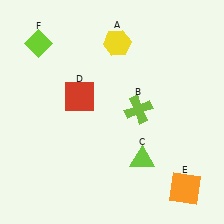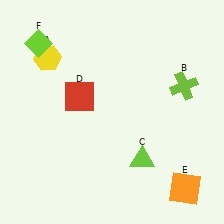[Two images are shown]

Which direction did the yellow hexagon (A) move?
The yellow hexagon (A) moved left.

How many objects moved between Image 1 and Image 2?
2 objects moved between the two images.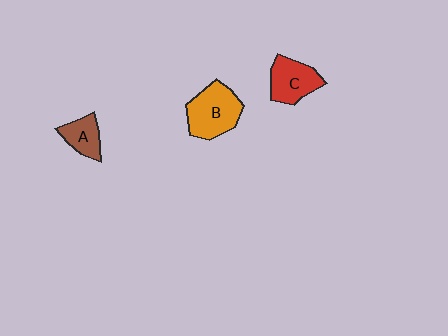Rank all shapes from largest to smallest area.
From largest to smallest: B (orange), C (red), A (brown).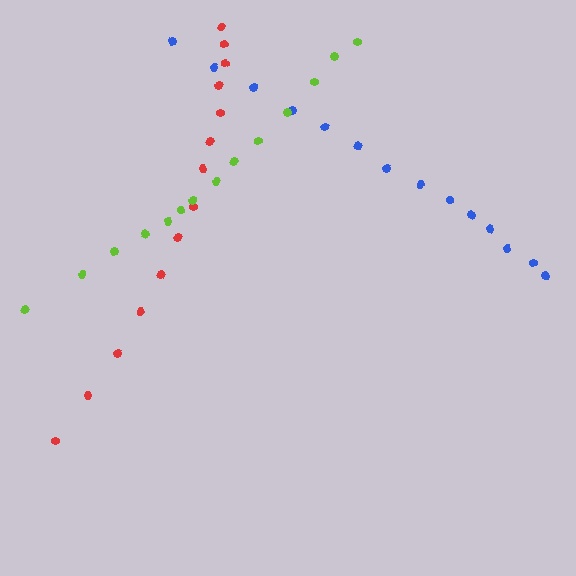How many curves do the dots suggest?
There are 3 distinct paths.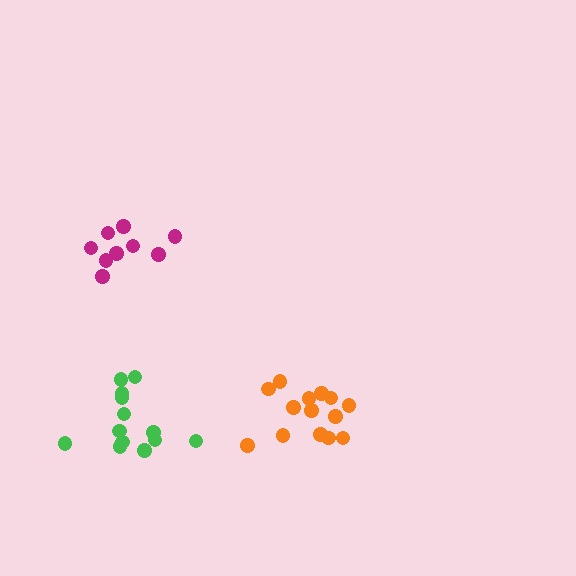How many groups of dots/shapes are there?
There are 3 groups.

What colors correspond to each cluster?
The clusters are colored: magenta, orange, green.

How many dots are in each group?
Group 1: 9 dots, Group 2: 14 dots, Group 3: 13 dots (36 total).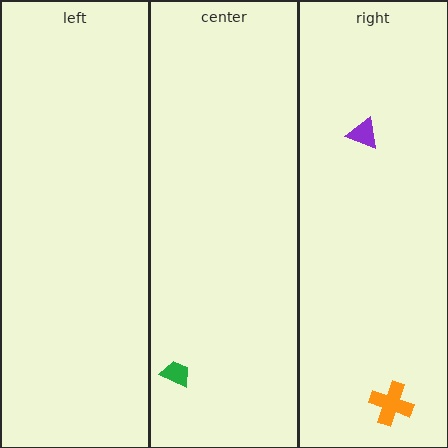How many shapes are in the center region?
1.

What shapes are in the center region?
The green trapezoid.